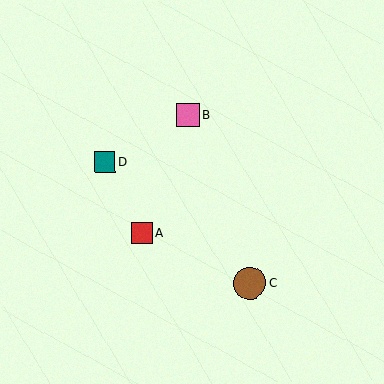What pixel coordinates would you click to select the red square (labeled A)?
Click at (142, 233) to select the red square A.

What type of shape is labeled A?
Shape A is a red square.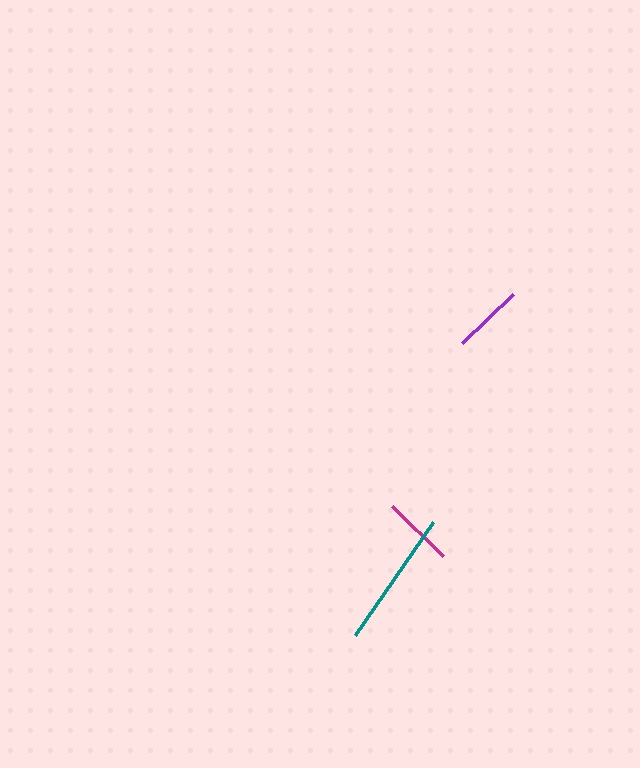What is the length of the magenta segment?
The magenta segment is approximately 72 pixels long.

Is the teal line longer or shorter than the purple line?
The teal line is longer than the purple line.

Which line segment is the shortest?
The purple line is the shortest at approximately 71 pixels.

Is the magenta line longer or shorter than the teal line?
The teal line is longer than the magenta line.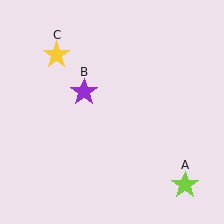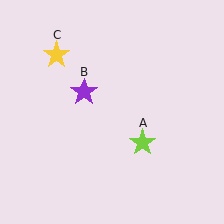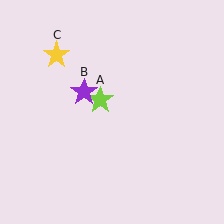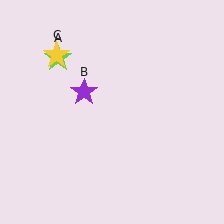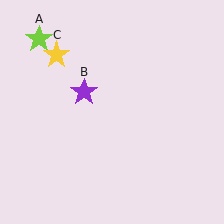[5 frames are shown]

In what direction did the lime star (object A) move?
The lime star (object A) moved up and to the left.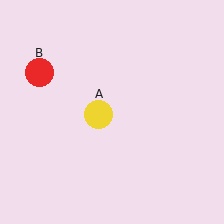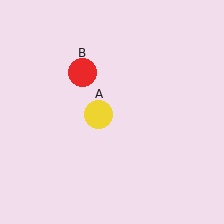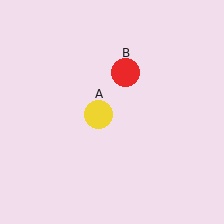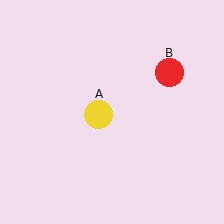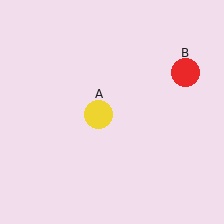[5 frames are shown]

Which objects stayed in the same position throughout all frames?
Yellow circle (object A) remained stationary.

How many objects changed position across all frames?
1 object changed position: red circle (object B).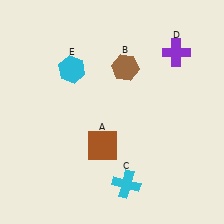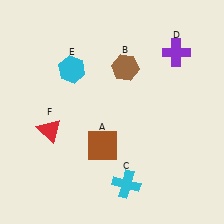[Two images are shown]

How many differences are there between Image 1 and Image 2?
There is 1 difference between the two images.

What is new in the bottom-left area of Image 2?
A red triangle (F) was added in the bottom-left area of Image 2.